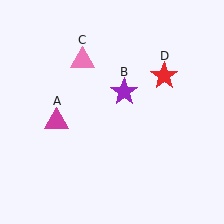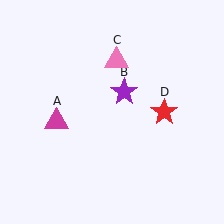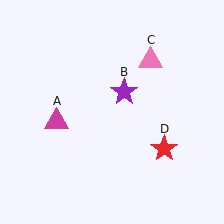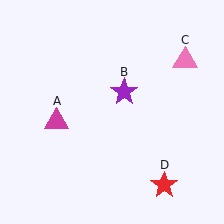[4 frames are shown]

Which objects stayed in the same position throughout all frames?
Magenta triangle (object A) and purple star (object B) remained stationary.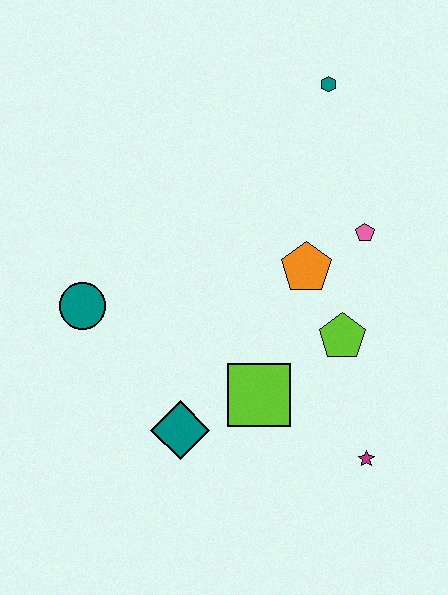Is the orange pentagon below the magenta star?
No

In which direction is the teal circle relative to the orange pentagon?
The teal circle is to the left of the orange pentagon.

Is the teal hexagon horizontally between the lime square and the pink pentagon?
Yes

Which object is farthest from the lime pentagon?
The teal circle is farthest from the lime pentagon.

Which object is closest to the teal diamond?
The lime square is closest to the teal diamond.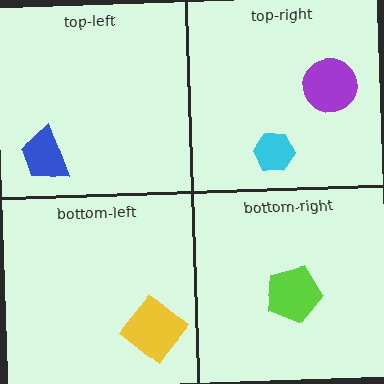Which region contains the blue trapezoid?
The top-left region.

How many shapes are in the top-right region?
2.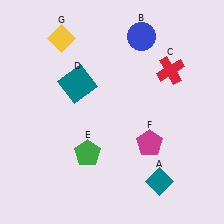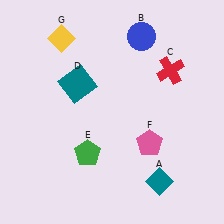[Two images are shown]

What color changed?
The pentagon (F) changed from magenta in Image 1 to pink in Image 2.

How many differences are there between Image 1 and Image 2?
There is 1 difference between the two images.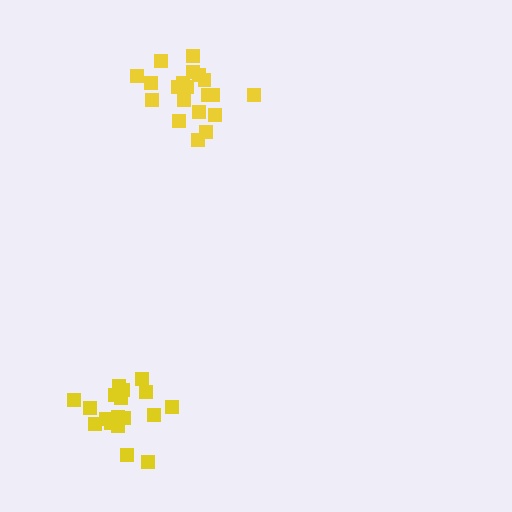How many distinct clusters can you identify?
There are 2 distinct clusters.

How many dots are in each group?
Group 1: 20 dots, Group 2: 18 dots (38 total).